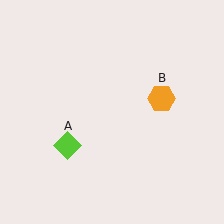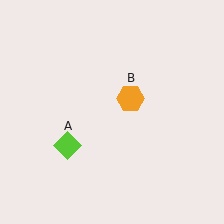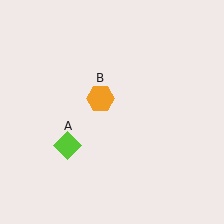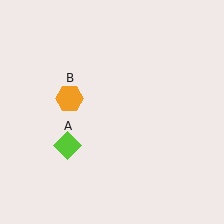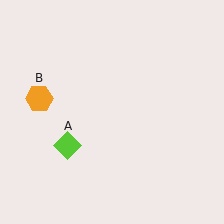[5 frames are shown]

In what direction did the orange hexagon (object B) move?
The orange hexagon (object B) moved left.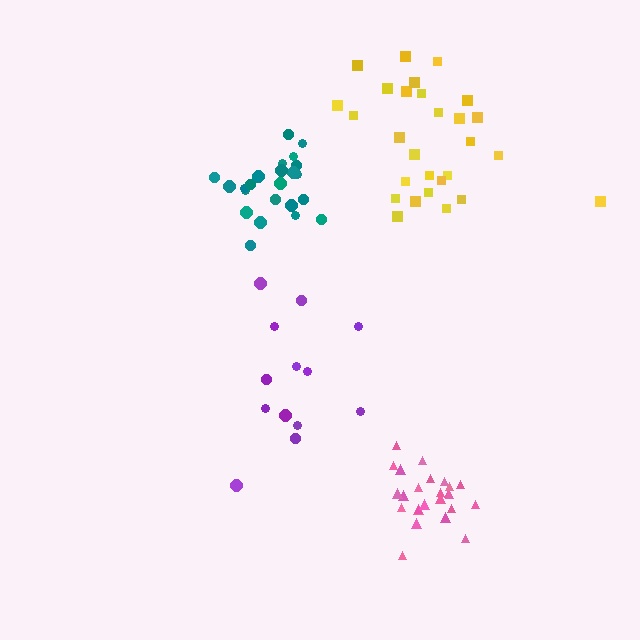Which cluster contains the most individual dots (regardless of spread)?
Yellow (28).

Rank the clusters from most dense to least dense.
pink, teal, yellow, purple.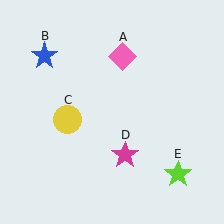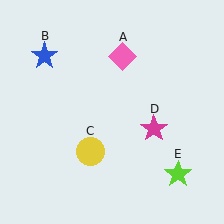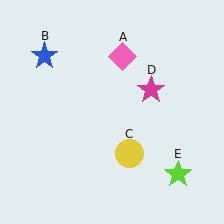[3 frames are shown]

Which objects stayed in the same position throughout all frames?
Pink diamond (object A) and blue star (object B) and lime star (object E) remained stationary.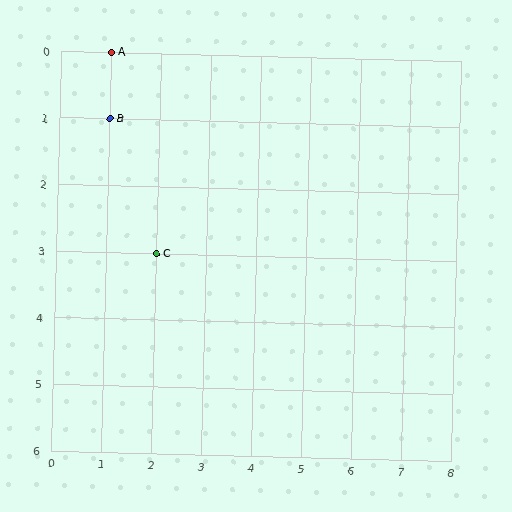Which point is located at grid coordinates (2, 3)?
Point C is at (2, 3).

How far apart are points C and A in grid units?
Points C and A are 1 column and 3 rows apart (about 3.2 grid units diagonally).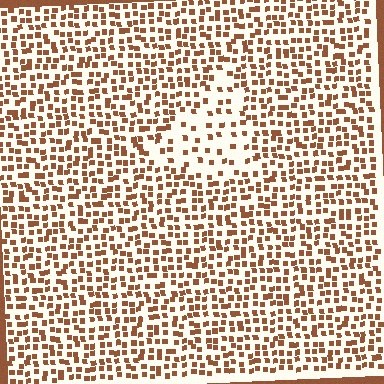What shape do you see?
I see a triangle.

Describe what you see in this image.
The image contains small brown elements arranged at two different densities. A triangle-shaped region is visible where the elements are less densely packed than the surrounding area.